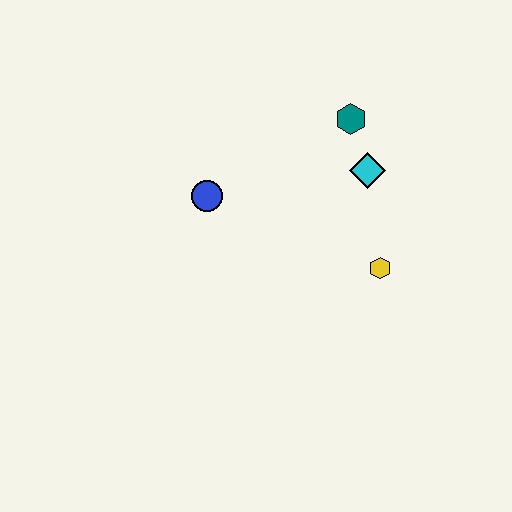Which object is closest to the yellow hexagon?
The cyan diamond is closest to the yellow hexagon.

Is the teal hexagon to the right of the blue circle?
Yes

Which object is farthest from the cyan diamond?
The blue circle is farthest from the cyan diamond.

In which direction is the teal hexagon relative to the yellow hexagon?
The teal hexagon is above the yellow hexagon.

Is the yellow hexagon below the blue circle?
Yes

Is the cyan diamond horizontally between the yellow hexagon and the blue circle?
Yes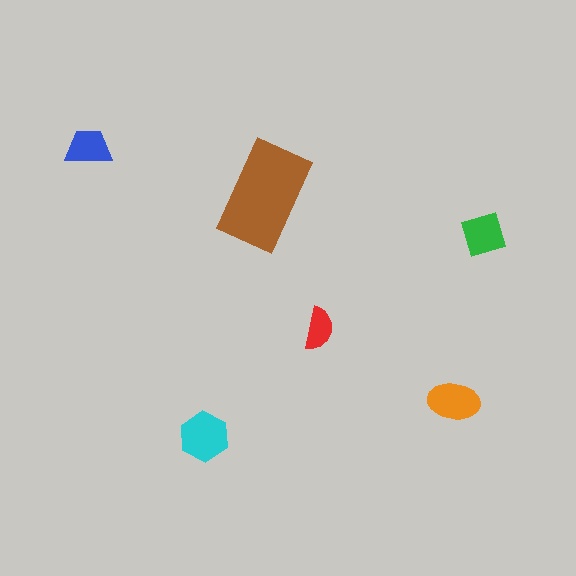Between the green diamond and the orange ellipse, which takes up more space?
The orange ellipse.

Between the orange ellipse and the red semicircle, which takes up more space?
The orange ellipse.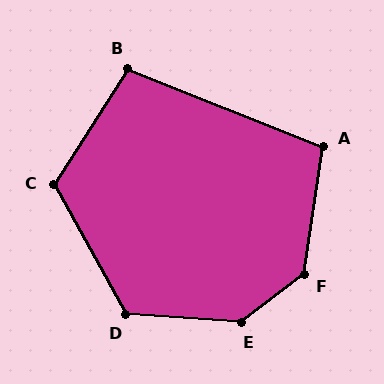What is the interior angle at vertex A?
Approximately 103 degrees (obtuse).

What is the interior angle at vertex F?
Approximately 136 degrees (obtuse).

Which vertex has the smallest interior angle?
B, at approximately 101 degrees.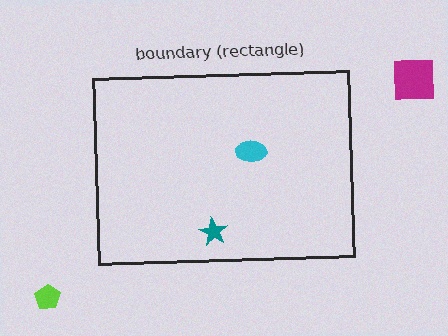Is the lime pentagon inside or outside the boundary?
Outside.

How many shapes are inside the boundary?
2 inside, 2 outside.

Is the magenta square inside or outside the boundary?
Outside.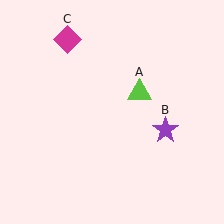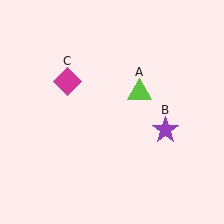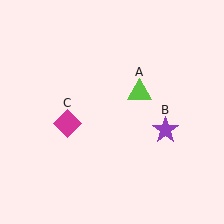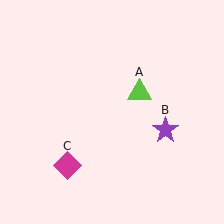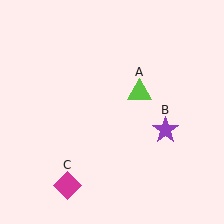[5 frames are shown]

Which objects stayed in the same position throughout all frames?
Lime triangle (object A) and purple star (object B) remained stationary.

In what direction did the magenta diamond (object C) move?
The magenta diamond (object C) moved down.